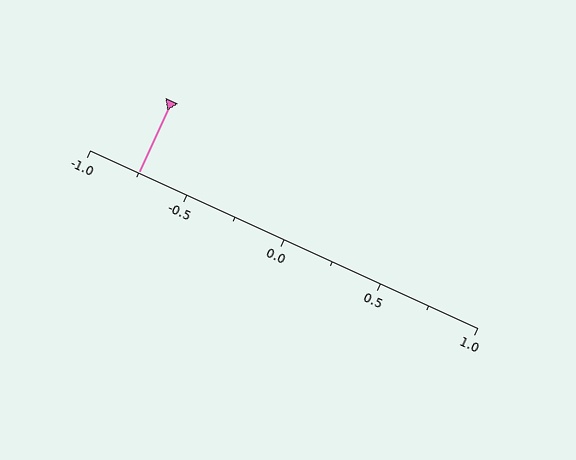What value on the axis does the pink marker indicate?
The marker indicates approximately -0.75.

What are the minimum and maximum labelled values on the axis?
The axis runs from -1.0 to 1.0.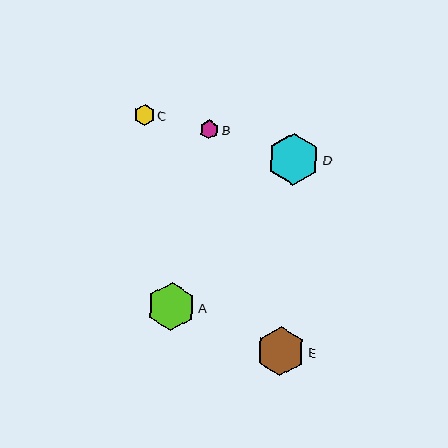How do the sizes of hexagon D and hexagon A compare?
Hexagon D and hexagon A are approximately the same size.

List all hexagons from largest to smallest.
From largest to smallest: D, E, A, C, B.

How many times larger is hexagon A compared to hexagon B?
Hexagon A is approximately 2.5 times the size of hexagon B.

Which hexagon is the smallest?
Hexagon B is the smallest with a size of approximately 19 pixels.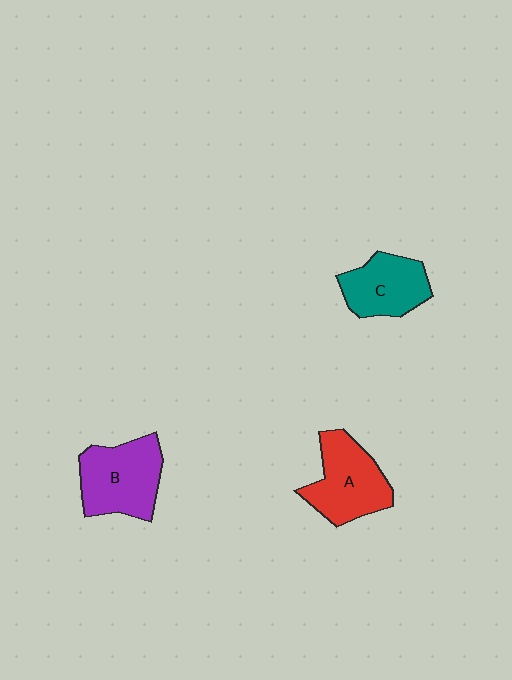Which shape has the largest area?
Shape B (purple).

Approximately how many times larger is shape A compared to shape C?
Approximately 1.2 times.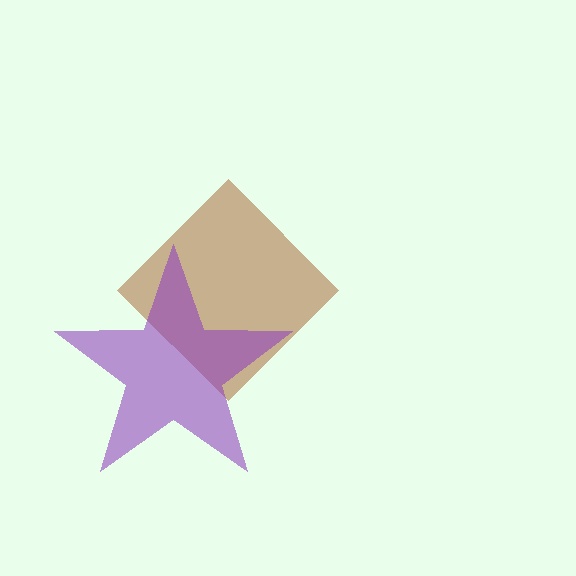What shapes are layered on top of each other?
The layered shapes are: a brown diamond, a purple star.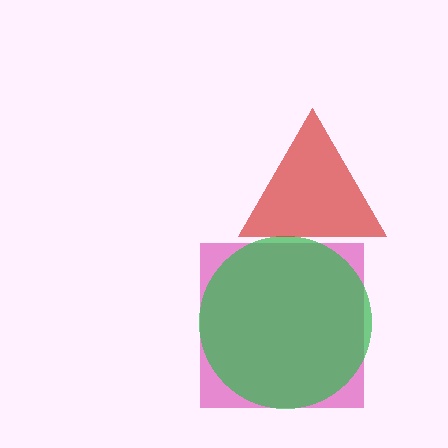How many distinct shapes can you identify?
There are 3 distinct shapes: a magenta square, a green circle, a red triangle.